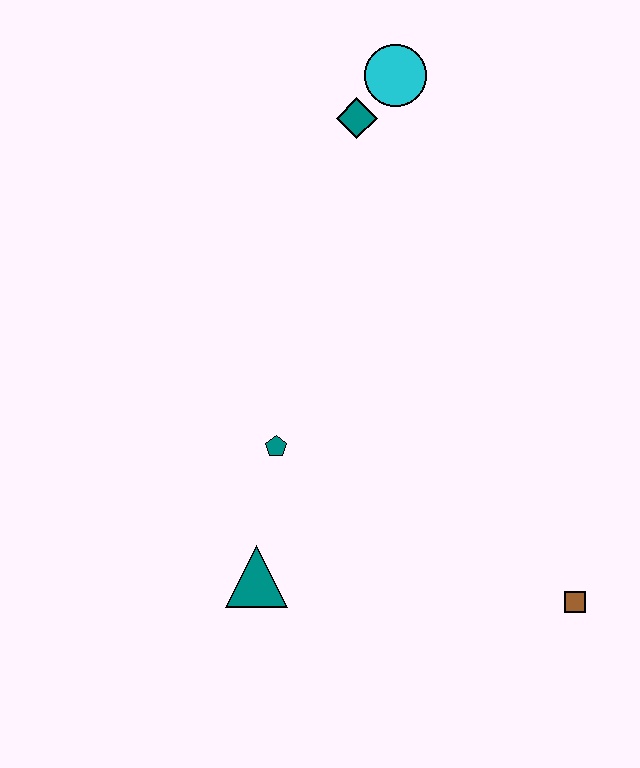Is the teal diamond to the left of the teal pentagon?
No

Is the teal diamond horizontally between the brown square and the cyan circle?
No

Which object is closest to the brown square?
The teal triangle is closest to the brown square.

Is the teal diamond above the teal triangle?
Yes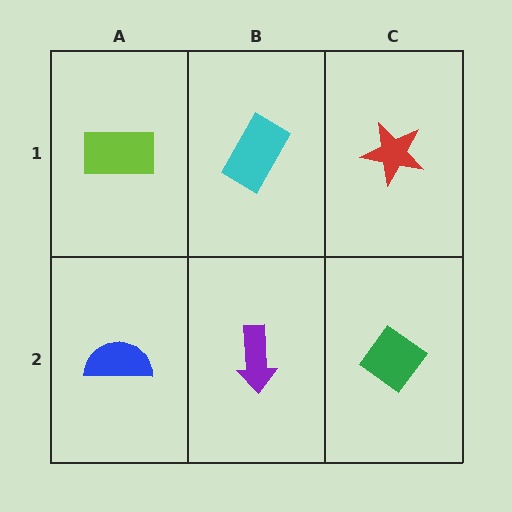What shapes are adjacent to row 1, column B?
A purple arrow (row 2, column B), a lime rectangle (row 1, column A), a red star (row 1, column C).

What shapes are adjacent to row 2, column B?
A cyan rectangle (row 1, column B), a blue semicircle (row 2, column A), a green diamond (row 2, column C).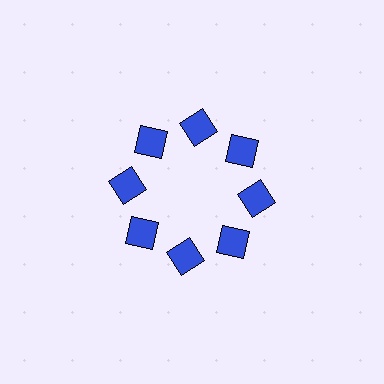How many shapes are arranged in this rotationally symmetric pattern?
There are 8 shapes, arranged in 8 groups of 1.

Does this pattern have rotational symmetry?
Yes, this pattern has 8-fold rotational symmetry. It looks the same after rotating 45 degrees around the center.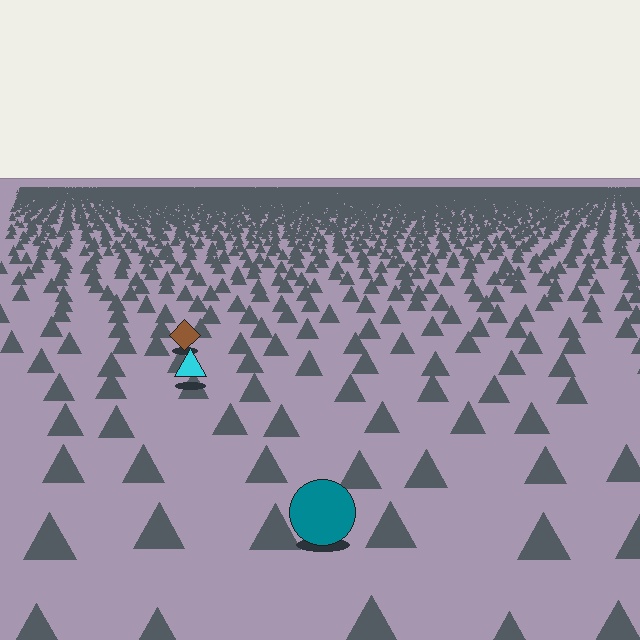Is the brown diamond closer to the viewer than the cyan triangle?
No. The cyan triangle is closer — you can tell from the texture gradient: the ground texture is coarser near it.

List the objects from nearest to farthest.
From nearest to farthest: the teal circle, the cyan triangle, the brown diamond.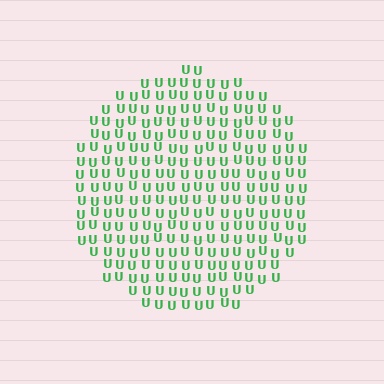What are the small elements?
The small elements are letter U's.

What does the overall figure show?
The overall figure shows a circle.